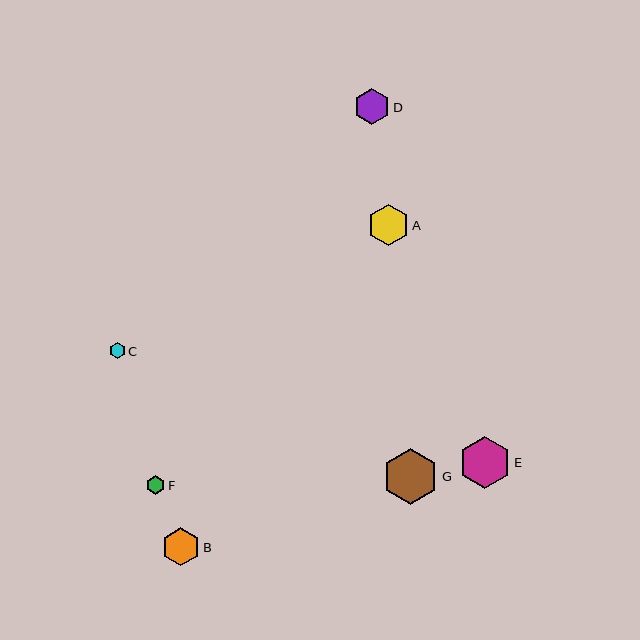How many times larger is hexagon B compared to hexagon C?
Hexagon B is approximately 2.5 times the size of hexagon C.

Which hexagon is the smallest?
Hexagon C is the smallest with a size of approximately 15 pixels.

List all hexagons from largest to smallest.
From largest to smallest: G, E, A, B, D, F, C.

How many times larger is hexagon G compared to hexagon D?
Hexagon G is approximately 1.5 times the size of hexagon D.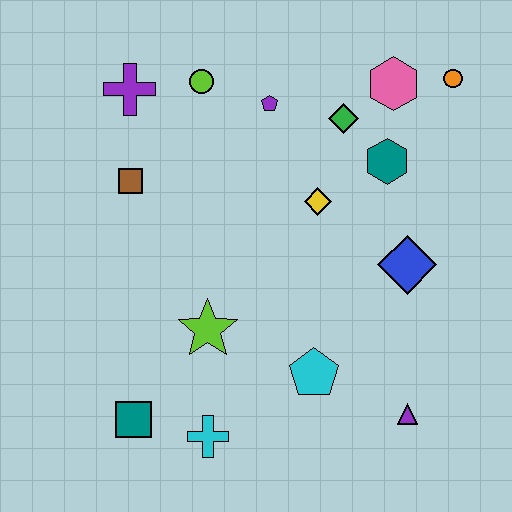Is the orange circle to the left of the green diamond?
No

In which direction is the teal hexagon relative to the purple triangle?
The teal hexagon is above the purple triangle.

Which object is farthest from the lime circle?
The purple triangle is farthest from the lime circle.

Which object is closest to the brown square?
The purple cross is closest to the brown square.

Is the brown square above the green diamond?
No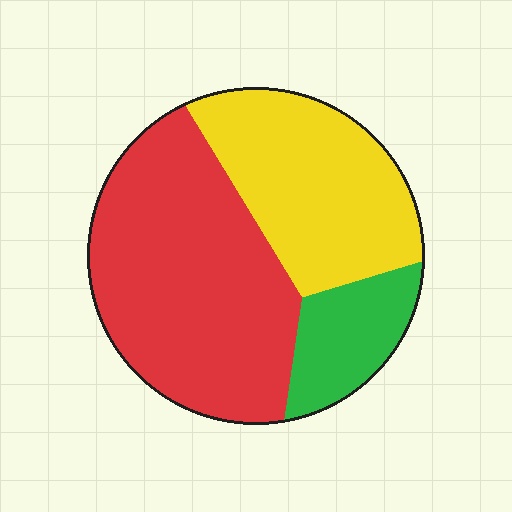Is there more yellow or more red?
Red.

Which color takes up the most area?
Red, at roughly 50%.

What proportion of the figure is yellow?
Yellow covers around 35% of the figure.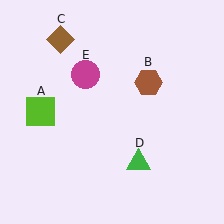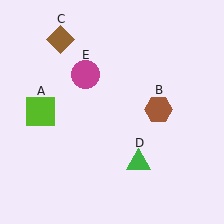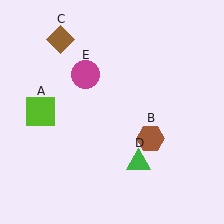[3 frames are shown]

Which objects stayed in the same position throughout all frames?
Lime square (object A) and brown diamond (object C) and green triangle (object D) and magenta circle (object E) remained stationary.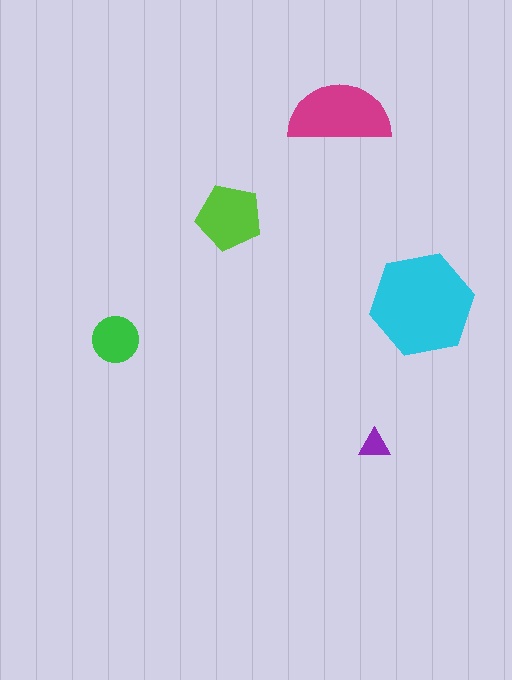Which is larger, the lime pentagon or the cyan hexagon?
The cyan hexagon.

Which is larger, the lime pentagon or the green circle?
The lime pentagon.